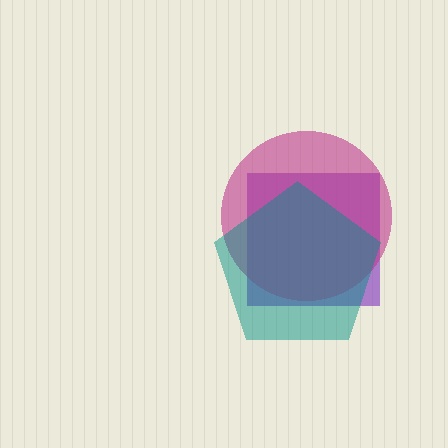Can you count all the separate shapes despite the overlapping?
Yes, there are 3 separate shapes.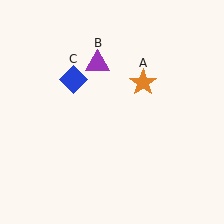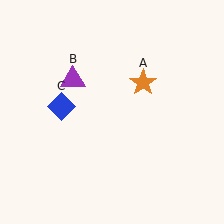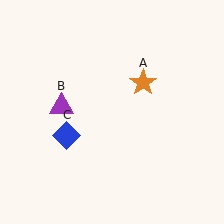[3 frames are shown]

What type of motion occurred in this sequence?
The purple triangle (object B), blue diamond (object C) rotated counterclockwise around the center of the scene.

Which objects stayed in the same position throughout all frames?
Orange star (object A) remained stationary.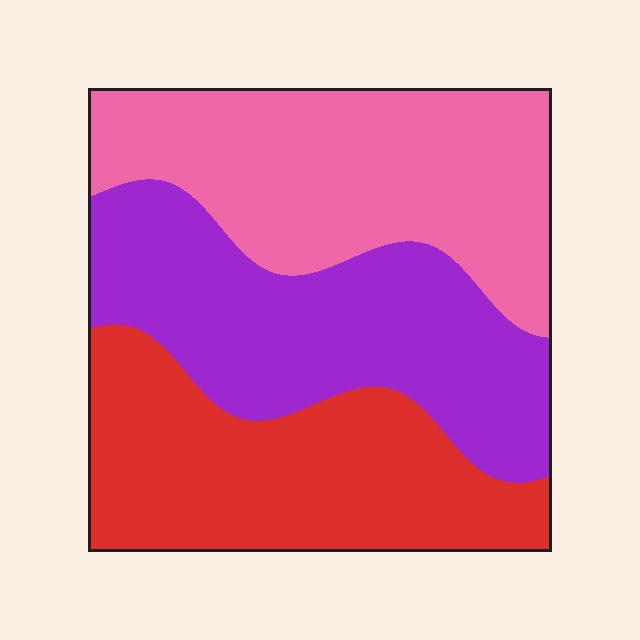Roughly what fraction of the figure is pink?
Pink takes up about one third (1/3) of the figure.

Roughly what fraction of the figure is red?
Red takes up about one third (1/3) of the figure.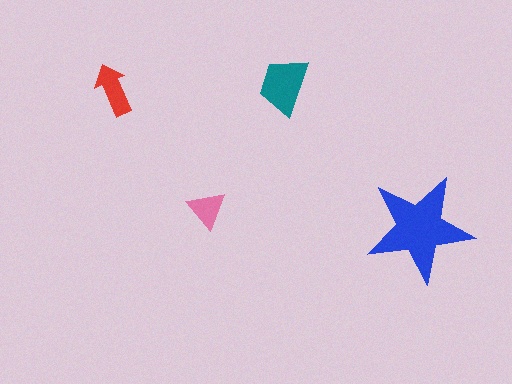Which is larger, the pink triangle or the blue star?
The blue star.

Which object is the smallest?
The pink triangle.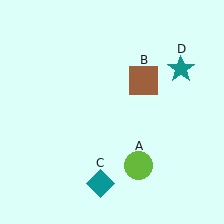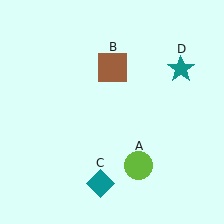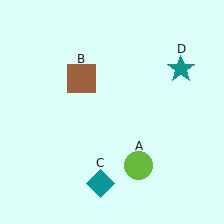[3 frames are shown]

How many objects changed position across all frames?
1 object changed position: brown square (object B).